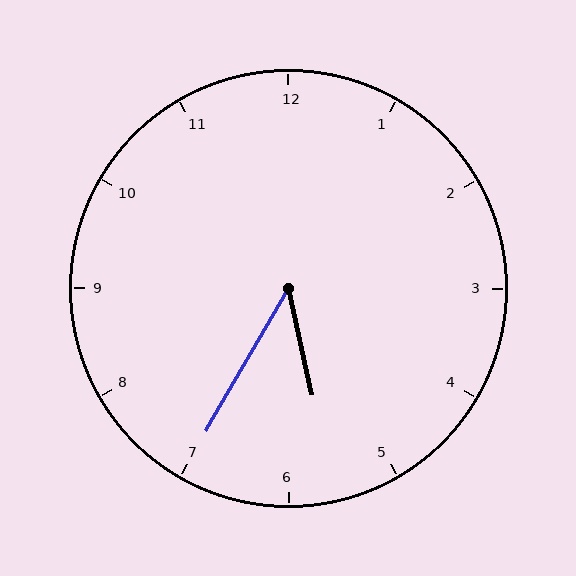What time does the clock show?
5:35.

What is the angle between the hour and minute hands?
Approximately 42 degrees.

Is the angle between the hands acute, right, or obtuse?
It is acute.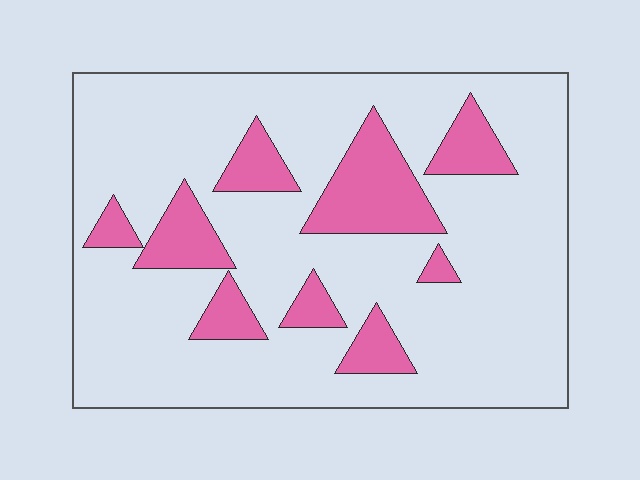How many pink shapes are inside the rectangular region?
9.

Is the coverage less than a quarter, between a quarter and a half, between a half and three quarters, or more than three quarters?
Less than a quarter.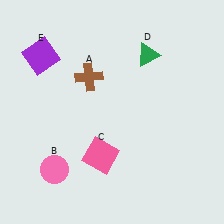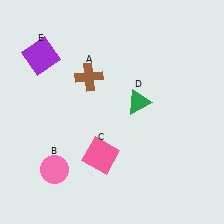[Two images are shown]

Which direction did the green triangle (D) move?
The green triangle (D) moved down.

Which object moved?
The green triangle (D) moved down.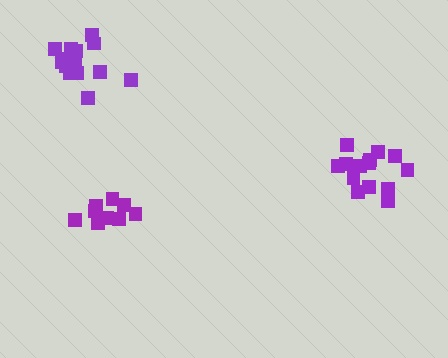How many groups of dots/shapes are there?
There are 3 groups.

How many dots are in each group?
Group 1: 9 dots, Group 2: 14 dots, Group 3: 14 dots (37 total).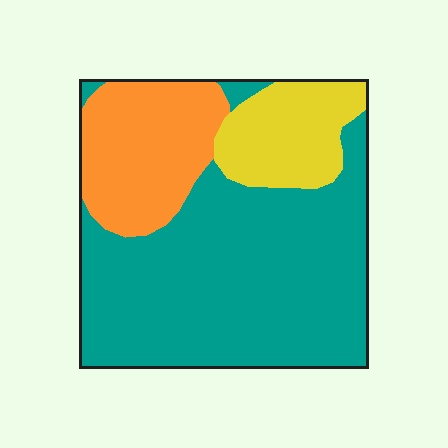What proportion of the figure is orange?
Orange takes up about one fifth (1/5) of the figure.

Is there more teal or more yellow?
Teal.